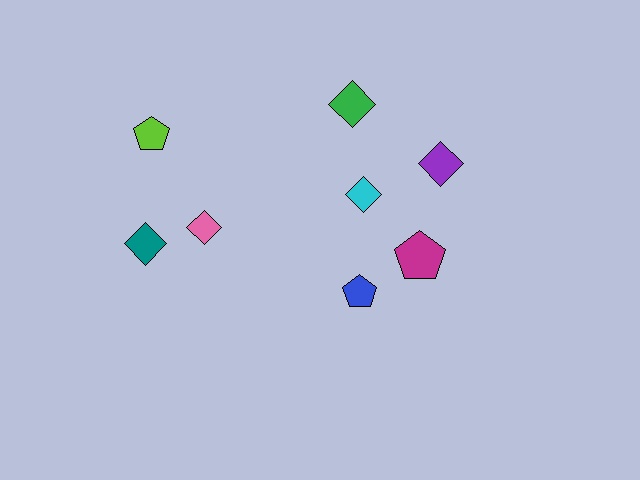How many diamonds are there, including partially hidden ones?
There are 5 diamonds.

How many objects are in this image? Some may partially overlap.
There are 8 objects.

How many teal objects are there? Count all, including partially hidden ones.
There is 1 teal object.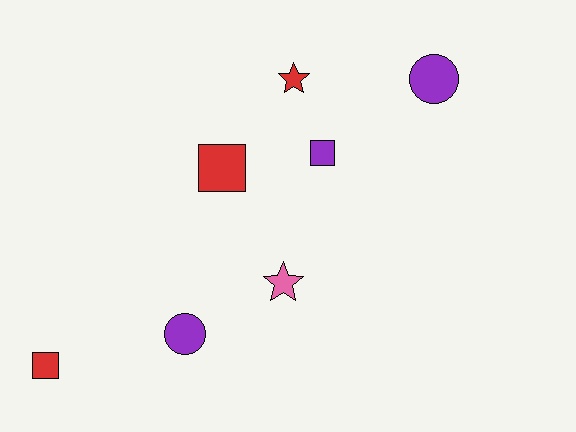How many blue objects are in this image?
There are no blue objects.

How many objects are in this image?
There are 7 objects.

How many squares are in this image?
There are 3 squares.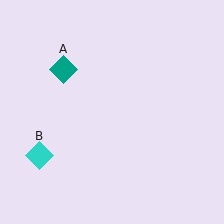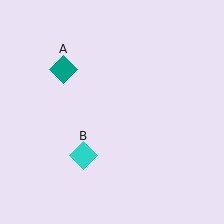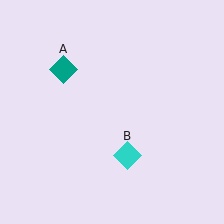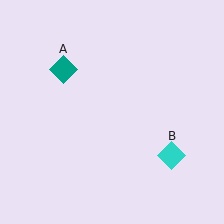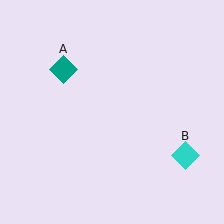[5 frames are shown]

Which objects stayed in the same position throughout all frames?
Teal diamond (object A) remained stationary.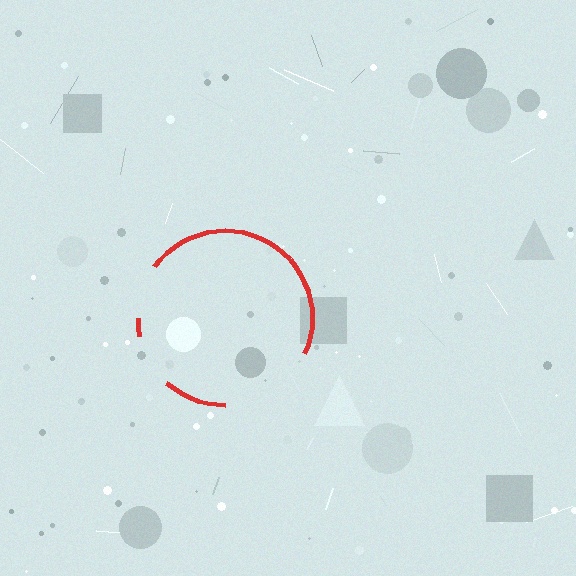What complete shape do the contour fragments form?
The contour fragments form a circle.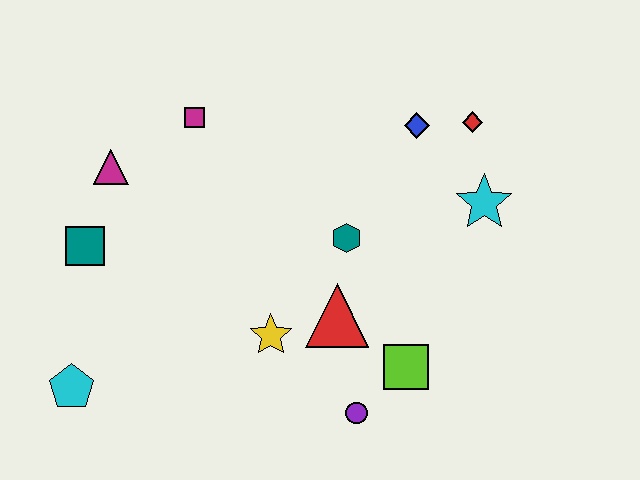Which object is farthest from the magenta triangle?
The cyan star is farthest from the magenta triangle.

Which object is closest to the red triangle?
The yellow star is closest to the red triangle.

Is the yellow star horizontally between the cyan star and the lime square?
No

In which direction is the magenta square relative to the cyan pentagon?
The magenta square is above the cyan pentagon.